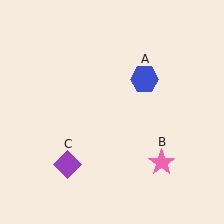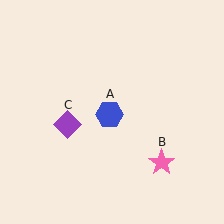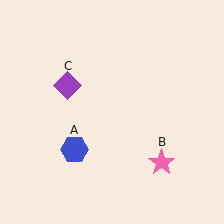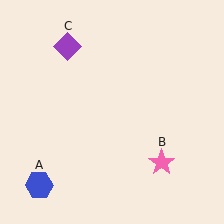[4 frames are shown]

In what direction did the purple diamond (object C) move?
The purple diamond (object C) moved up.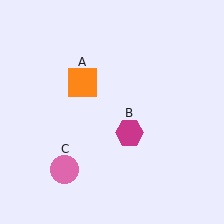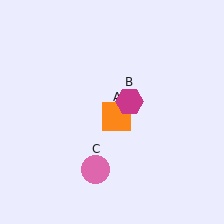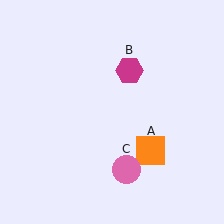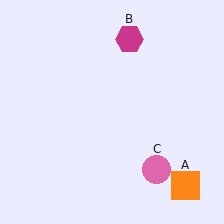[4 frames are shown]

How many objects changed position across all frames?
3 objects changed position: orange square (object A), magenta hexagon (object B), pink circle (object C).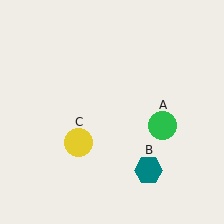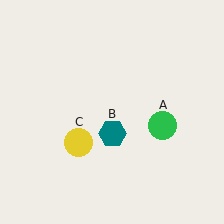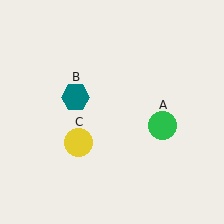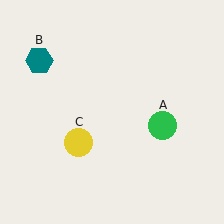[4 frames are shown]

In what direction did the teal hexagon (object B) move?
The teal hexagon (object B) moved up and to the left.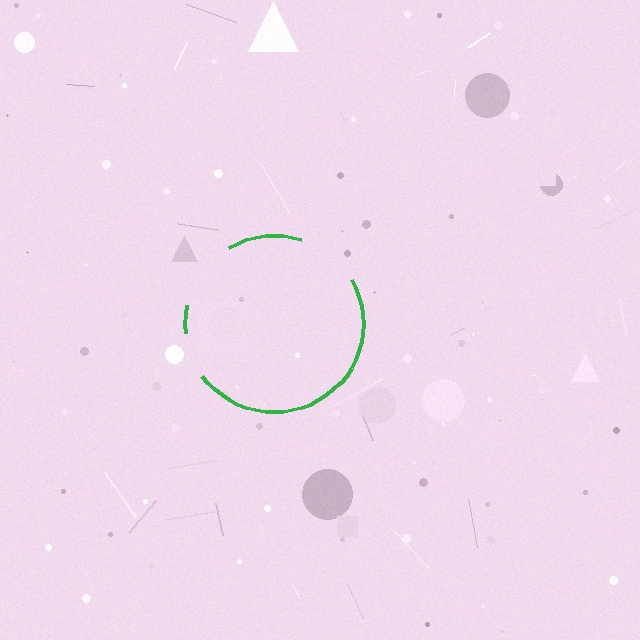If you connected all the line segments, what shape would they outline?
They would outline a circle.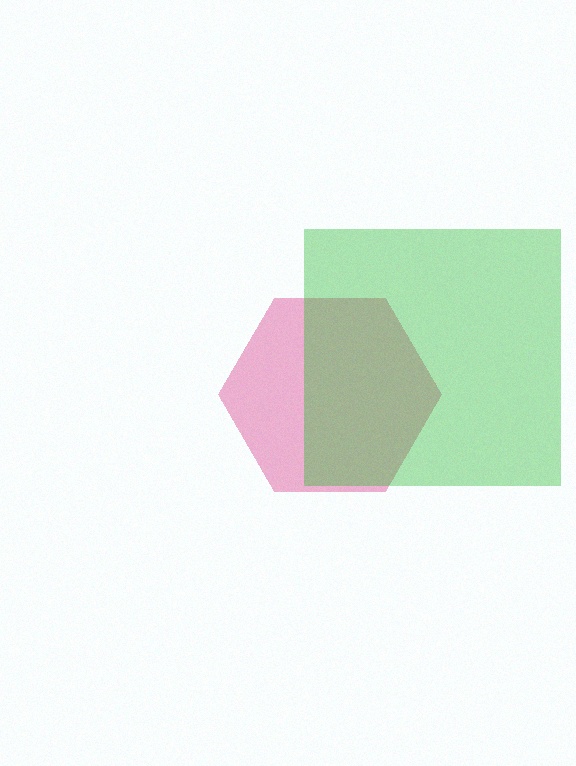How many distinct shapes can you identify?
There are 2 distinct shapes: a pink hexagon, a green square.